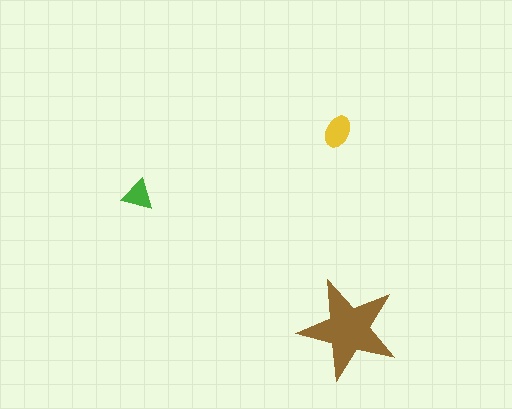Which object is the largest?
The brown star.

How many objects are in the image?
There are 3 objects in the image.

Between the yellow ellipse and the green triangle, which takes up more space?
The yellow ellipse.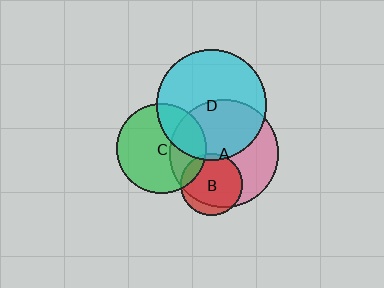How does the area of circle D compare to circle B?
Approximately 3.2 times.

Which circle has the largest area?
Circle D (cyan).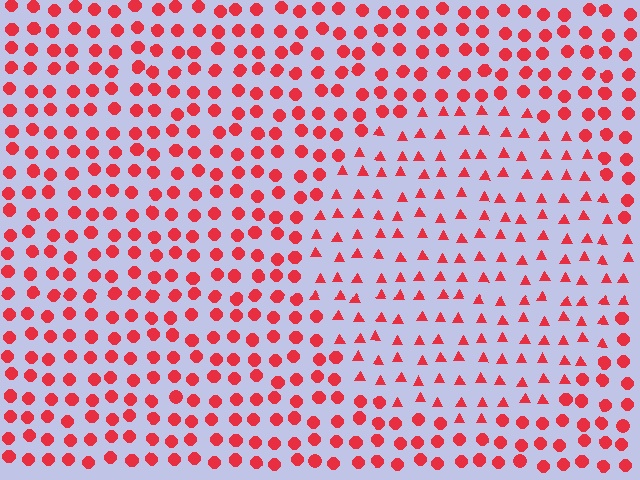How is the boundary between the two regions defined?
The boundary is defined by a change in element shape: triangles inside vs. circles outside. All elements share the same color and spacing.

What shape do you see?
I see a circle.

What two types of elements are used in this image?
The image uses triangles inside the circle region and circles outside it.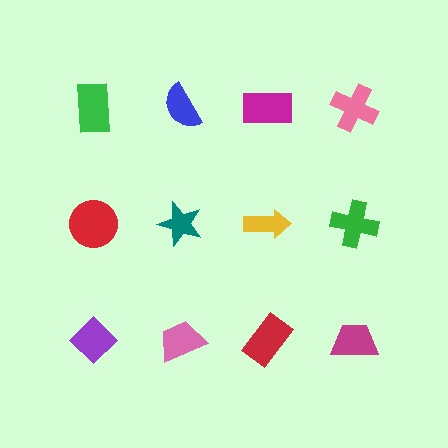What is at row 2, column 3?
A yellow arrow.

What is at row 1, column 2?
A blue semicircle.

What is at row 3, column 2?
A pink trapezoid.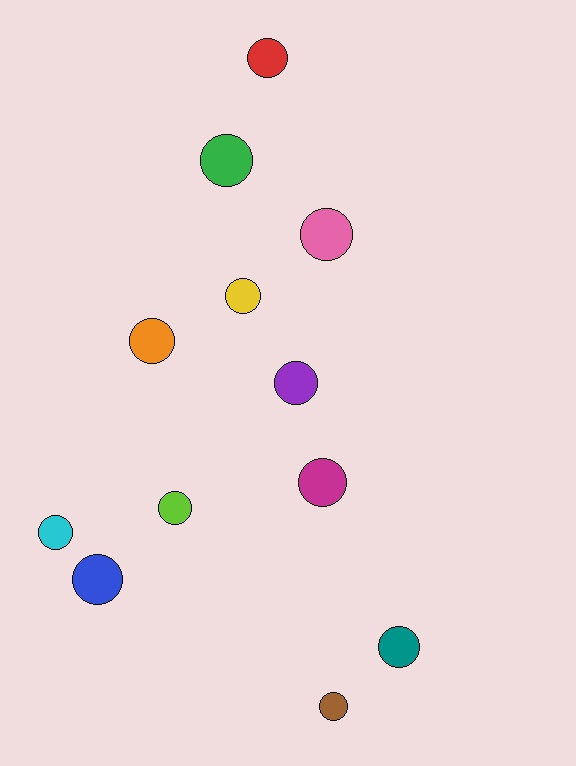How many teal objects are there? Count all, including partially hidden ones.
There is 1 teal object.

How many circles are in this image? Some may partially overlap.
There are 12 circles.